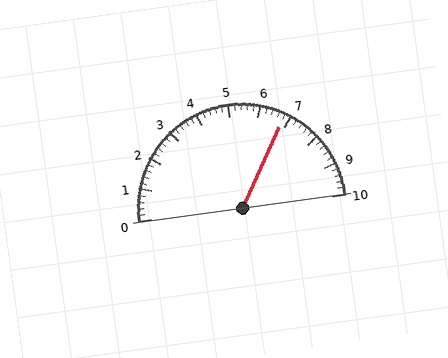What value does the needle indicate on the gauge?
The needle indicates approximately 6.8.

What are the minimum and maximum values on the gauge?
The gauge ranges from 0 to 10.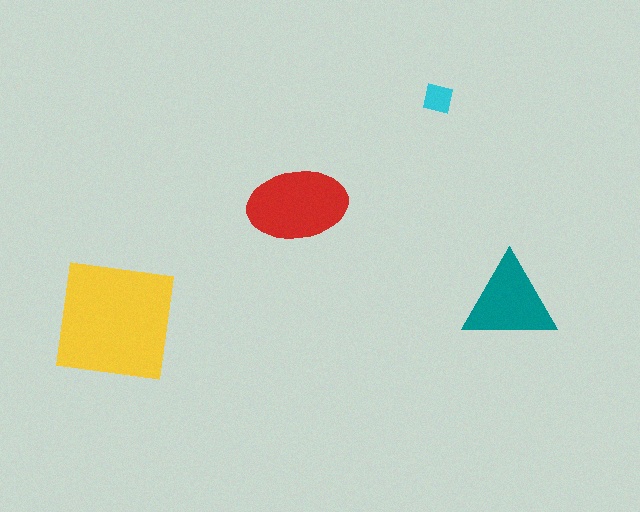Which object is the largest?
The yellow square.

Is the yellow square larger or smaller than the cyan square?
Larger.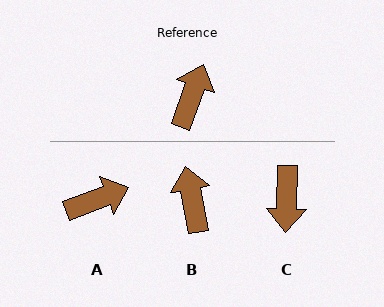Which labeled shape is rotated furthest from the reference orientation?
C, about 161 degrees away.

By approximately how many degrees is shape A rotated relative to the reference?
Approximately 50 degrees clockwise.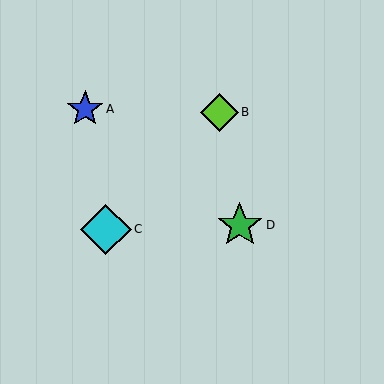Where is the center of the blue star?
The center of the blue star is at (85, 109).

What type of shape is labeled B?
Shape B is a lime diamond.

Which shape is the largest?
The cyan diamond (labeled C) is the largest.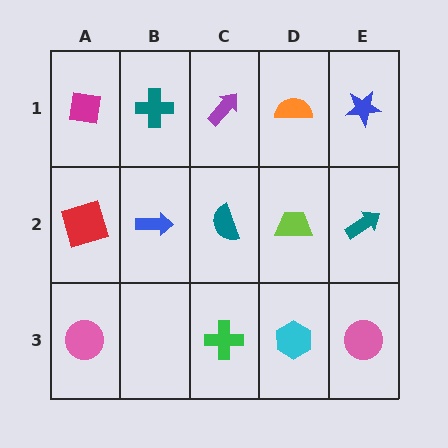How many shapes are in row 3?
4 shapes.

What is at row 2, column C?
A teal semicircle.